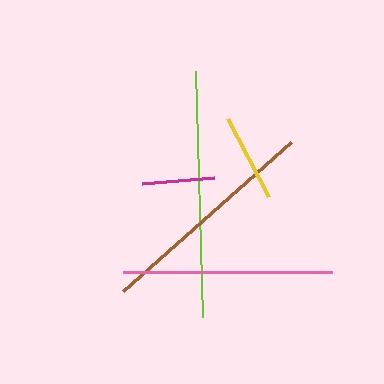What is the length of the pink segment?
The pink segment is approximately 209 pixels long.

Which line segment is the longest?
The lime line is the longest at approximately 247 pixels.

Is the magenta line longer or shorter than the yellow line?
The yellow line is longer than the magenta line.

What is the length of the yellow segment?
The yellow segment is approximately 88 pixels long.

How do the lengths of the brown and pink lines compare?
The brown and pink lines are approximately the same length.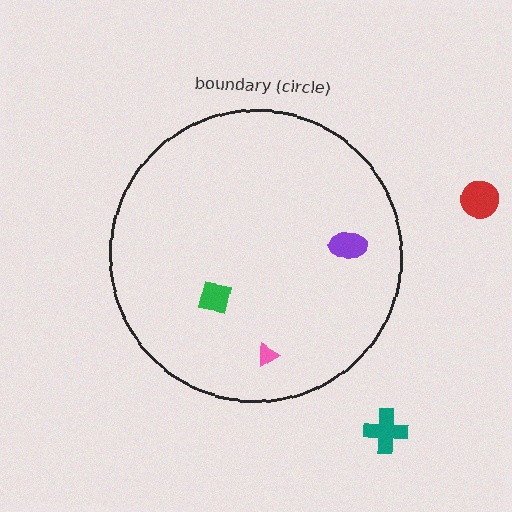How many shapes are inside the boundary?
3 inside, 2 outside.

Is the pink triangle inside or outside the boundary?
Inside.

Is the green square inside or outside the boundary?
Inside.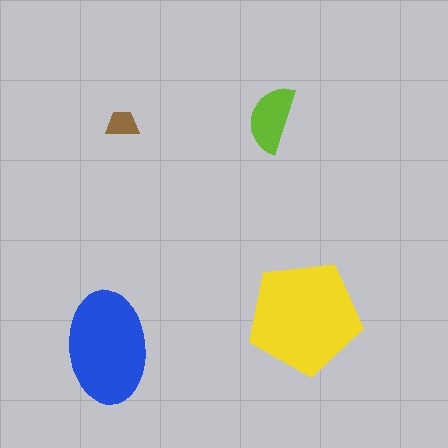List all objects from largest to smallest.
The yellow pentagon, the blue ellipse, the lime semicircle, the brown trapezoid.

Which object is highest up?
The lime semicircle is topmost.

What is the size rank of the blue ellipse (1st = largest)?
2nd.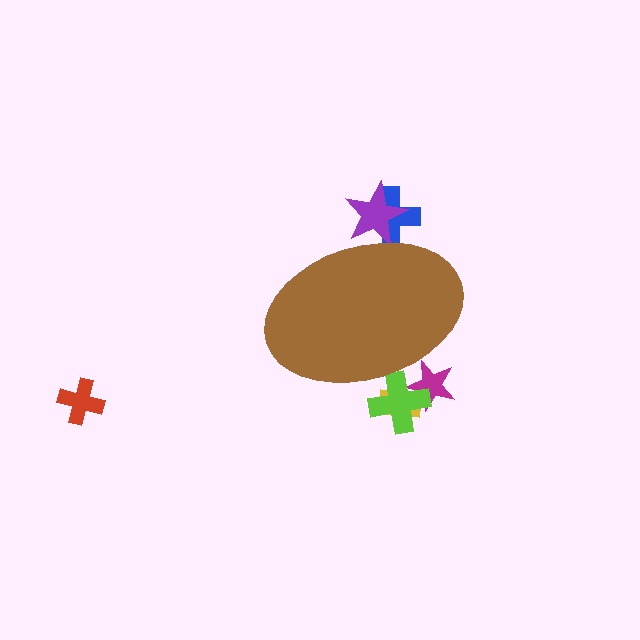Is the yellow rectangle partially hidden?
Yes, the yellow rectangle is partially hidden behind the brown ellipse.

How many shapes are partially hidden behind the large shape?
5 shapes are partially hidden.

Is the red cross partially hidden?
No, the red cross is fully visible.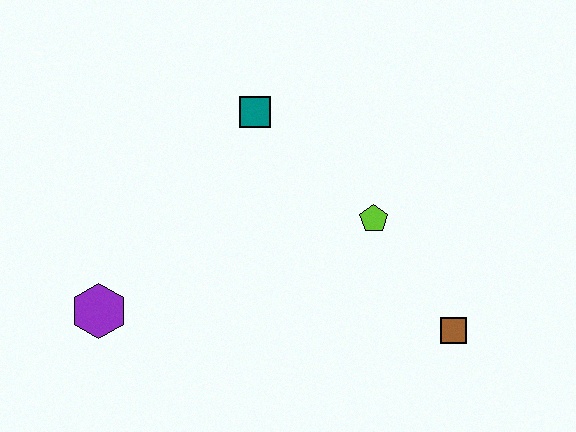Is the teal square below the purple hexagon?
No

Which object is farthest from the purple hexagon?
The brown square is farthest from the purple hexagon.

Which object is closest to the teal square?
The lime pentagon is closest to the teal square.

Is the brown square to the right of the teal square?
Yes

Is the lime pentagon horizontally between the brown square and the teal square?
Yes